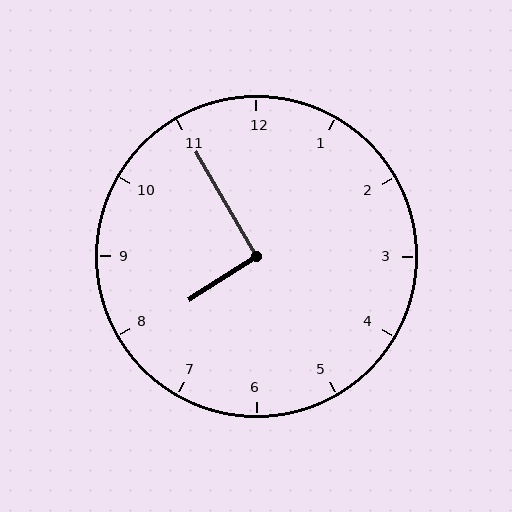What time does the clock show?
7:55.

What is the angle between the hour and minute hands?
Approximately 92 degrees.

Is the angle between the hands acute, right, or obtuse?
It is right.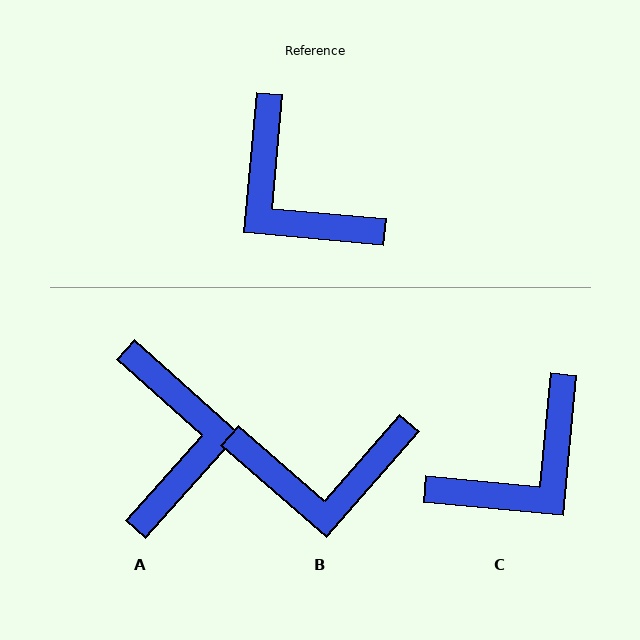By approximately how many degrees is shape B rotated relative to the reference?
Approximately 54 degrees counter-clockwise.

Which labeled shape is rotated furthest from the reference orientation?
A, about 143 degrees away.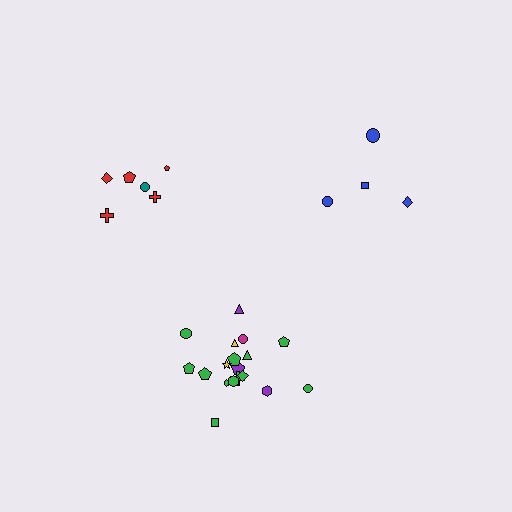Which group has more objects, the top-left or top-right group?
The top-left group.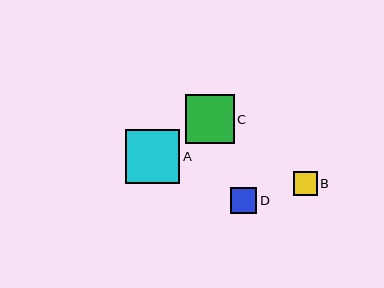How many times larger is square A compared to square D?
Square A is approximately 2.1 times the size of square D.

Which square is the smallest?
Square B is the smallest with a size of approximately 24 pixels.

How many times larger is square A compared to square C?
Square A is approximately 1.1 times the size of square C.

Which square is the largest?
Square A is the largest with a size of approximately 54 pixels.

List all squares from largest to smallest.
From largest to smallest: A, C, D, B.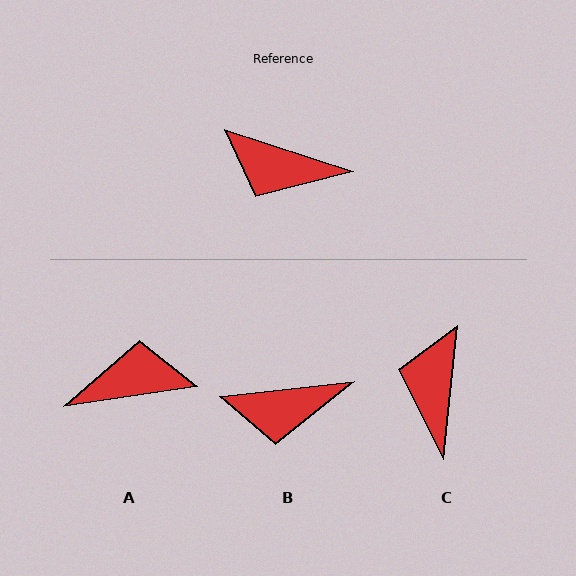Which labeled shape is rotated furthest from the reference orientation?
A, about 153 degrees away.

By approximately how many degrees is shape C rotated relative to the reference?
Approximately 77 degrees clockwise.